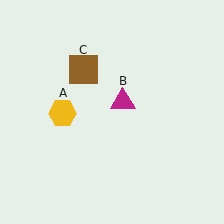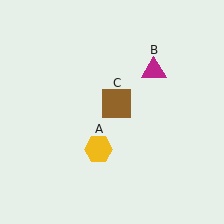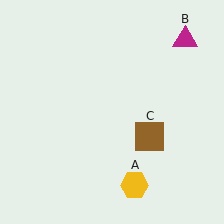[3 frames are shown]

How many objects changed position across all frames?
3 objects changed position: yellow hexagon (object A), magenta triangle (object B), brown square (object C).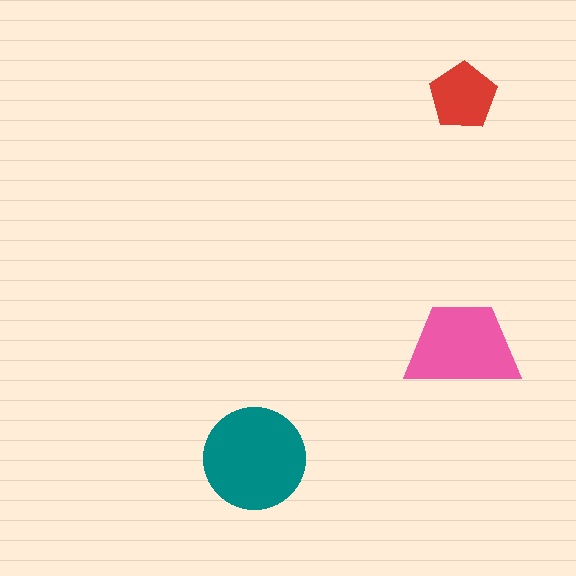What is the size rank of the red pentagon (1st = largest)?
3rd.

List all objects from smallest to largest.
The red pentagon, the pink trapezoid, the teal circle.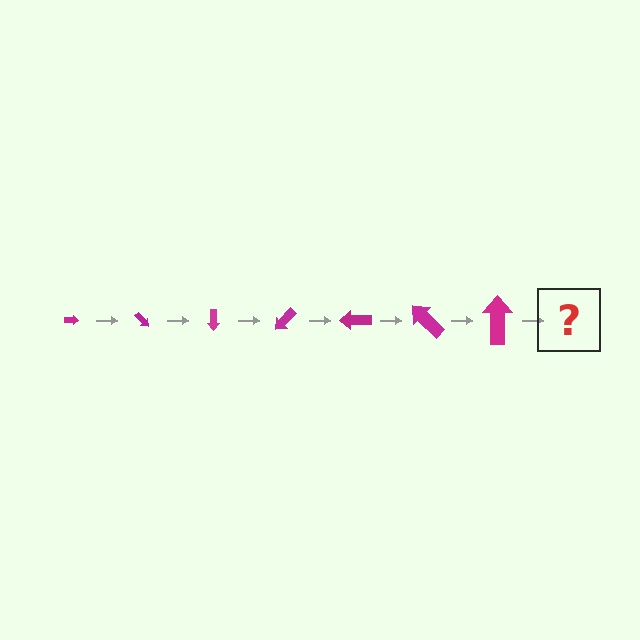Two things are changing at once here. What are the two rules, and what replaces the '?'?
The two rules are that the arrow grows larger each step and it rotates 45 degrees each step. The '?' should be an arrow, larger than the previous one and rotated 315 degrees from the start.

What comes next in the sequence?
The next element should be an arrow, larger than the previous one and rotated 315 degrees from the start.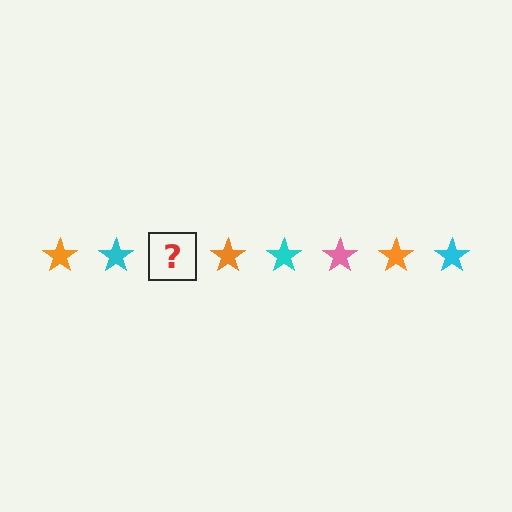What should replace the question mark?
The question mark should be replaced with a pink star.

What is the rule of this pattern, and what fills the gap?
The rule is that the pattern cycles through orange, cyan, pink stars. The gap should be filled with a pink star.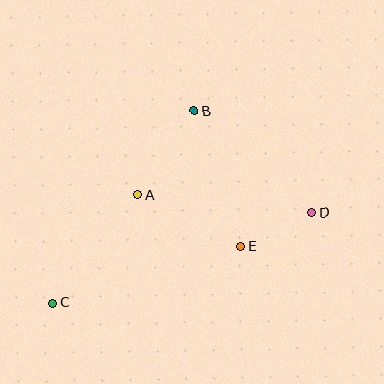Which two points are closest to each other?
Points D and E are closest to each other.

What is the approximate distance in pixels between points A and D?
The distance between A and D is approximately 175 pixels.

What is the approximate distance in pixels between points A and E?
The distance between A and E is approximately 115 pixels.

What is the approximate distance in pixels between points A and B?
The distance between A and B is approximately 101 pixels.